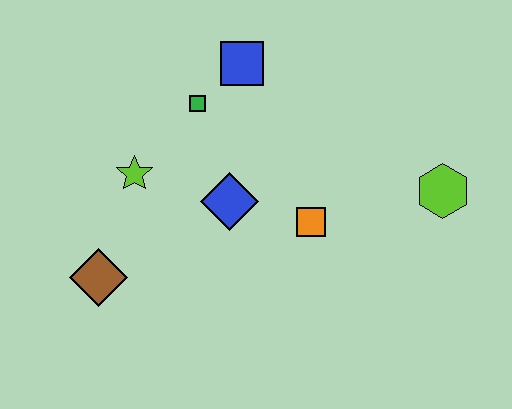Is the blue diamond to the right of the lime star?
Yes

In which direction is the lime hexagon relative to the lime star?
The lime hexagon is to the right of the lime star.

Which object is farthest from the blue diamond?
The lime hexagon is farthest from the blue diamond.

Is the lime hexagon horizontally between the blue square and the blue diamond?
No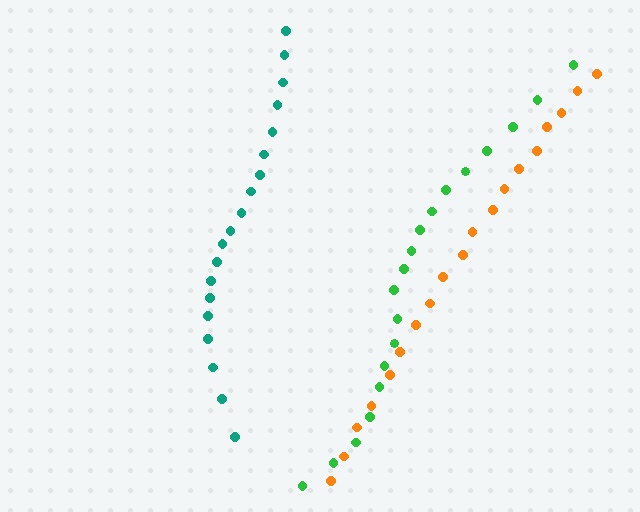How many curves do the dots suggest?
There are 3 distinct paths.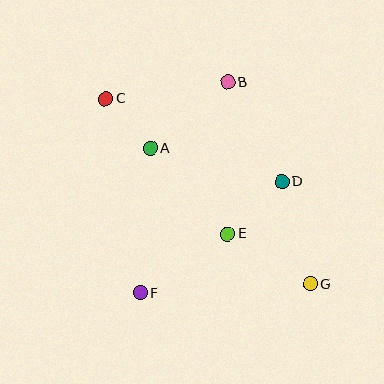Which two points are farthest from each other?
Points C and G are farthest from each other.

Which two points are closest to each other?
Points A and C are closest to each other.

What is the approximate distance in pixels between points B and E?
The distance between B and E is approximately 152 pixels.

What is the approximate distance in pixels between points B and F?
The distance between B and F is approximately 228 pixels.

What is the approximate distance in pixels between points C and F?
The distance between C and F is approximately 197 pixels.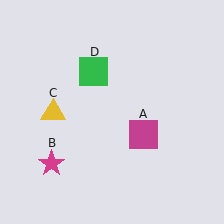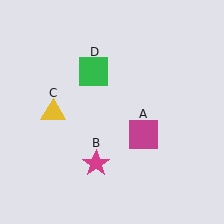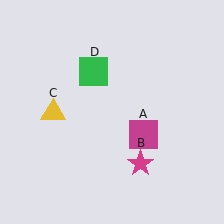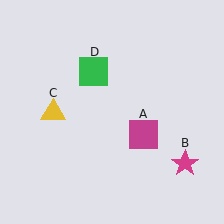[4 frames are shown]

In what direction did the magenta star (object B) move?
The magenta star (object B) moved right.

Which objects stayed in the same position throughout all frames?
Magenta square (object A) and yellow triangle (object C) and green square (object D) remained stationary.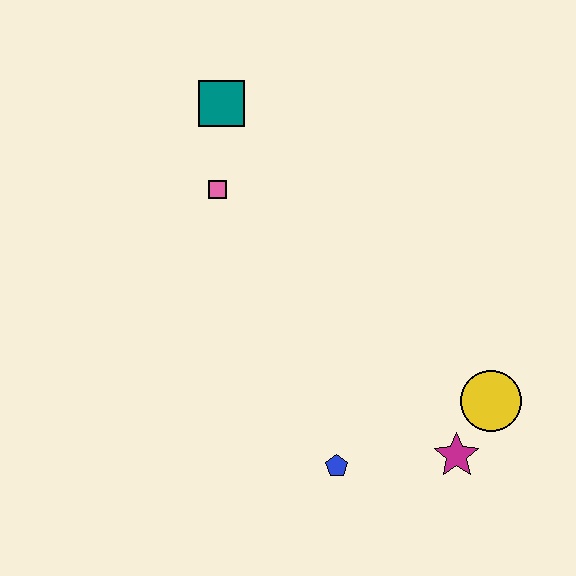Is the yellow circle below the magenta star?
No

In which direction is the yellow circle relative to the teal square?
The yellow circle is below the teal square.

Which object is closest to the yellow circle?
The magenta star is closest to the yellow circle.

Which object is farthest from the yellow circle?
The teal square is farthest from the yellow circle.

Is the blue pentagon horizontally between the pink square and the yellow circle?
Yes